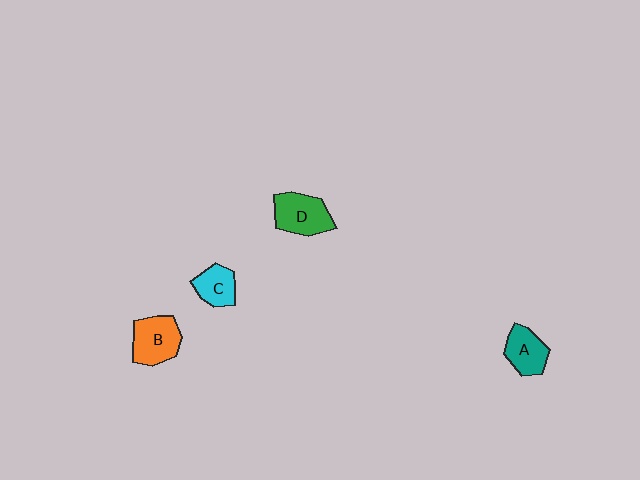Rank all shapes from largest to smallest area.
From largest to smallest: B (orange), D (green), A (teal), C (cyan).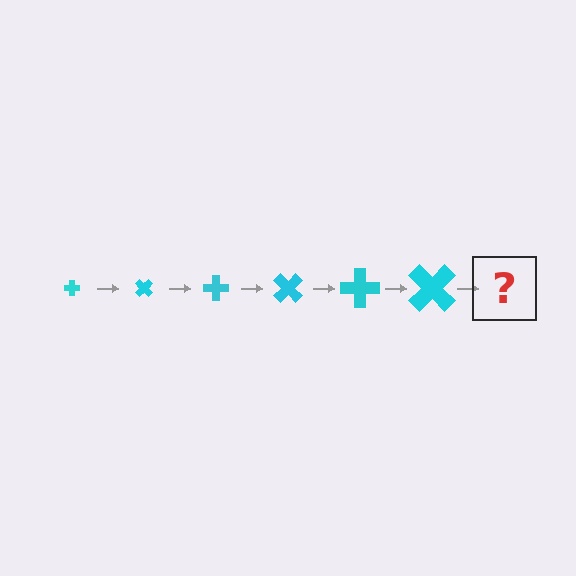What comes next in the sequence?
The next element should be a cross, larger than the previous one and rotated 270 degrees from the start.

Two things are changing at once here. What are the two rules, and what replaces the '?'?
The two rules are that the cross grows larger each step and it rotates 45 degrees each step. The '?' should be a cross, larger than the previous one and rotated 270 degrees from the start.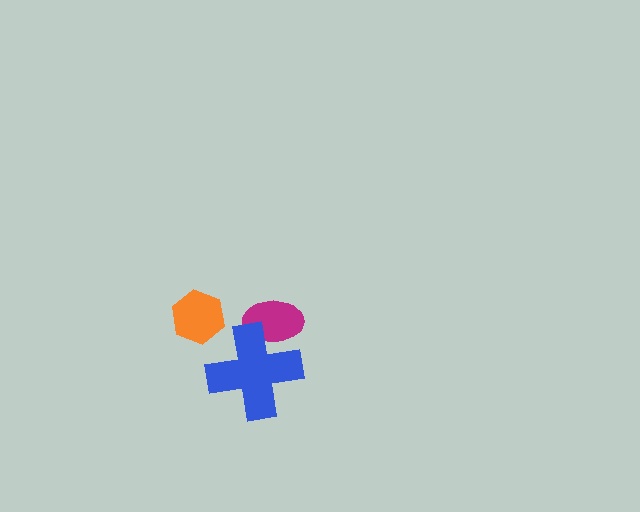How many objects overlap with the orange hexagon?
0 objects overlap with the orange hexagon.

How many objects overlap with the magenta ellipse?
1 object overlaps with the magenta ellipse.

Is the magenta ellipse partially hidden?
Yes, it is partially covered by another shape.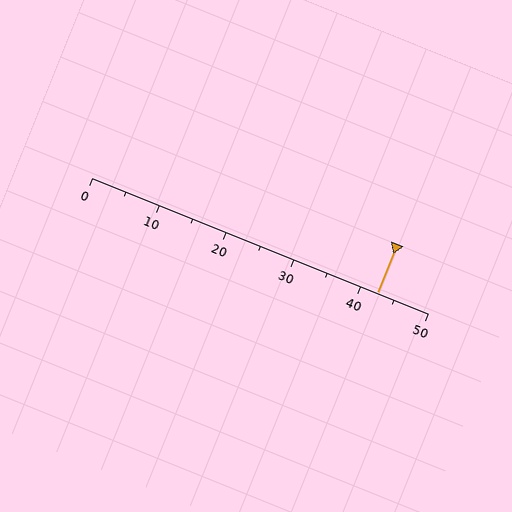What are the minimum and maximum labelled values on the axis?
The axis runs from 0 to 50.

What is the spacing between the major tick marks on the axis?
The major ticks are spaced 10 apart.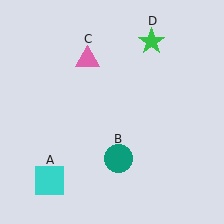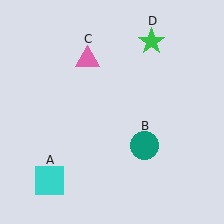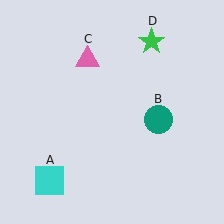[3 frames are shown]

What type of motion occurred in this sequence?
The teal circle (object B) rotated counterclockwise around the center of the scene.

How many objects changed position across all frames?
1 object changed position: teal circle (object B).